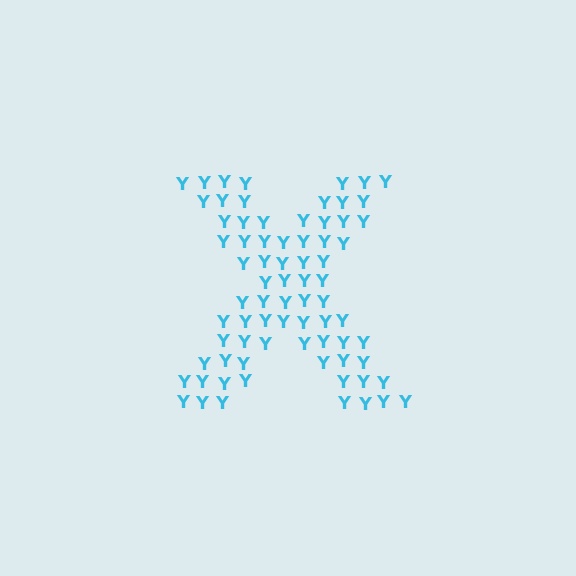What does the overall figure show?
The overall figure shows the letter X.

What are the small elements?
The small elements are letter Y's.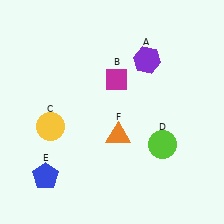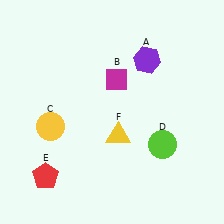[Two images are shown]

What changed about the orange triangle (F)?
In Image 1, F is orange. In Image 2, it changed to yellow.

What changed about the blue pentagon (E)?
In Image 1, E is blue. In Image 2, it changed to red.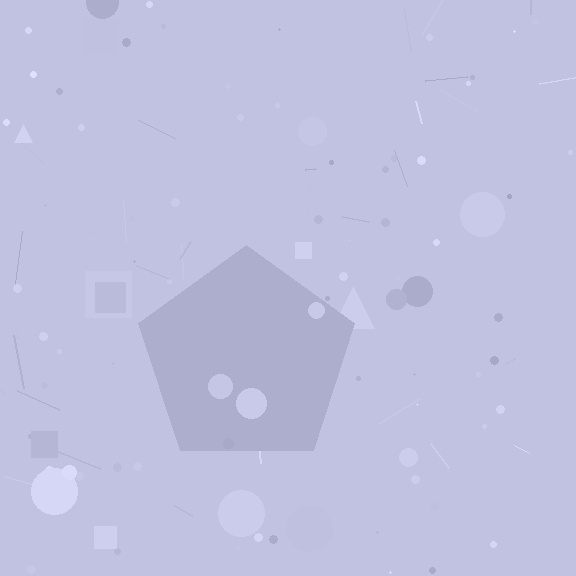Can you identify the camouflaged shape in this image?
The camouflaged shape is a pentagon.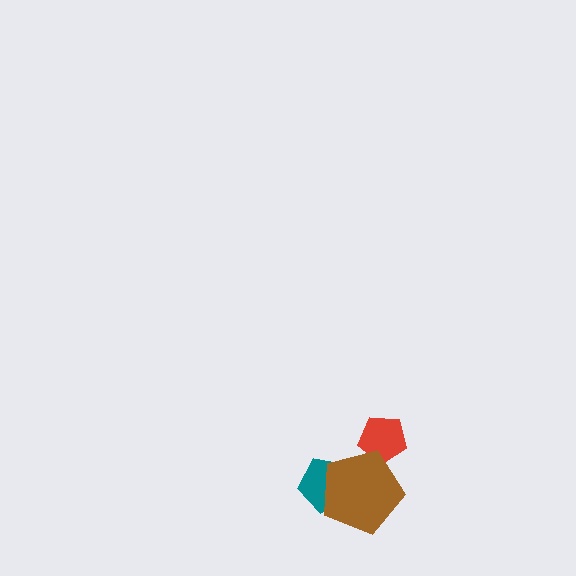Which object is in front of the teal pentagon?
The brown pentagon is in front of the teal pentagon.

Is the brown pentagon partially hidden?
No, no other shape covers it.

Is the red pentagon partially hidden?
Yes, it is partially covered by another shape.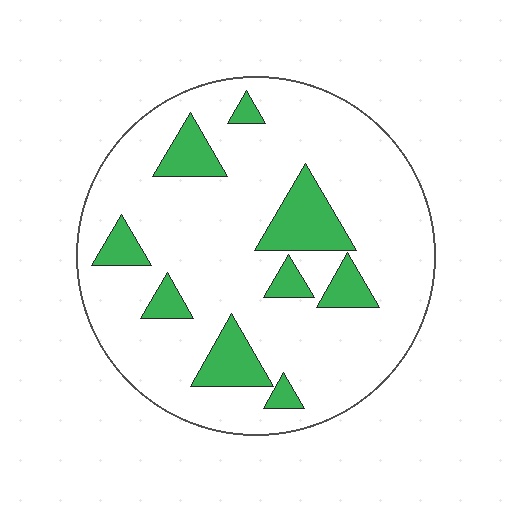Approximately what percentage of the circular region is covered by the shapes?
Approximately 15%.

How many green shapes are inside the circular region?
9.